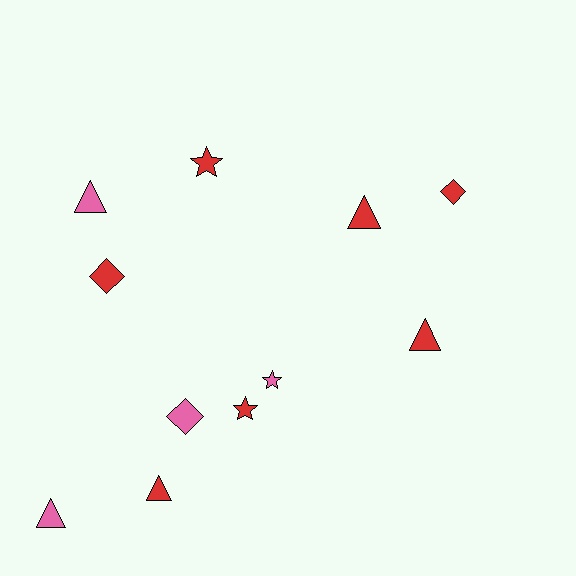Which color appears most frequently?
Red, with 7 objects.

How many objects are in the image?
There are 11 objects.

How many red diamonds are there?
There are 2 red diamonds.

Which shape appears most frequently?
Triangle, with 5 objects.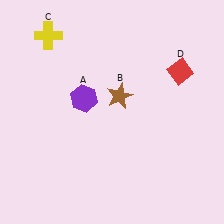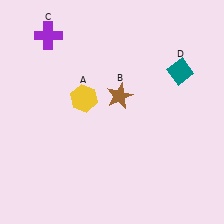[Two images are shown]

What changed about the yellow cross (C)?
In Image 1, C is yellow. In Image 2, it changed to purple.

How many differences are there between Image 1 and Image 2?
There are 3 differences between the two images.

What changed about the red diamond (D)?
In Image 1, D is red. In Image 2, it changed to teal.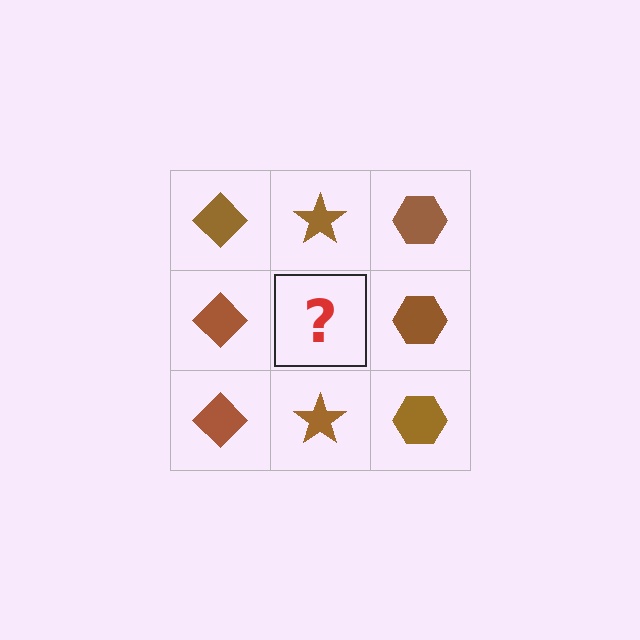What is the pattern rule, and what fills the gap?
The rule is that each column has a consistent shape. The gap should be filled with a brown star.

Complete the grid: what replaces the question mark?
The question mark should be replaced with a brown star.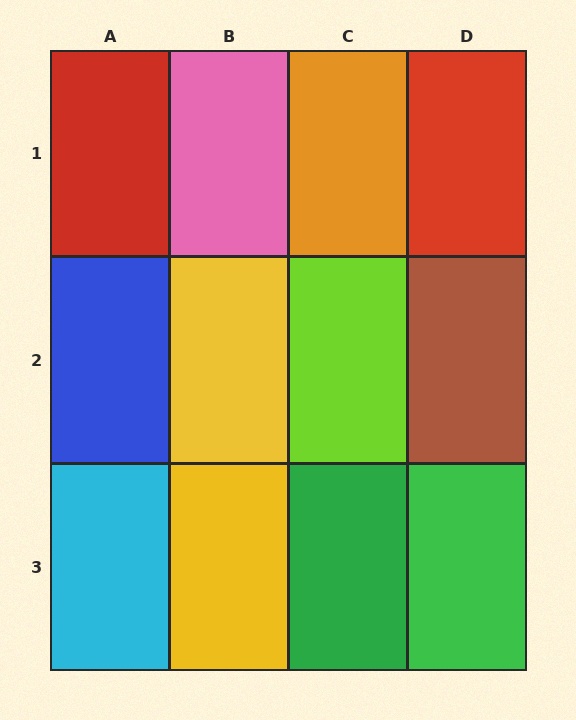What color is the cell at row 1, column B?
Pink.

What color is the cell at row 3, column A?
Cyan.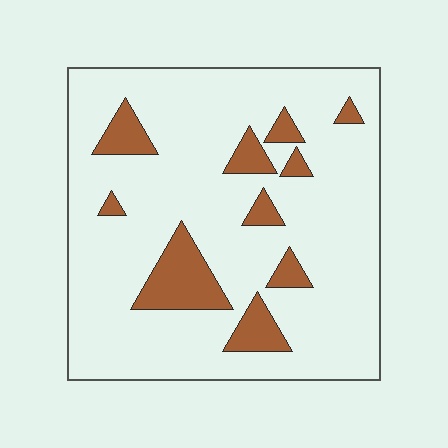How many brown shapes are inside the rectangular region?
10.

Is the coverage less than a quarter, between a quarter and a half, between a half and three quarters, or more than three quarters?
Less than a quarter.